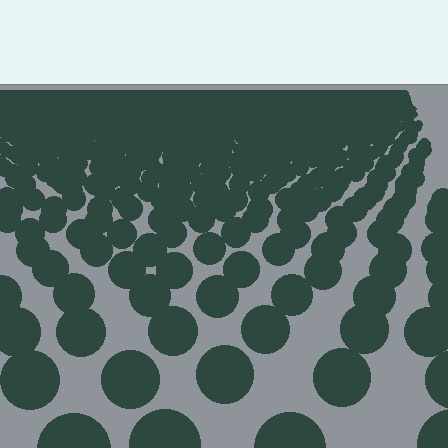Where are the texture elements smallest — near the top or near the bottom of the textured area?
Near the top.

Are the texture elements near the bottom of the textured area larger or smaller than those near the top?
Larger. Near the bottom, elements are closer to the viewer and appear at a bigger on-screen size.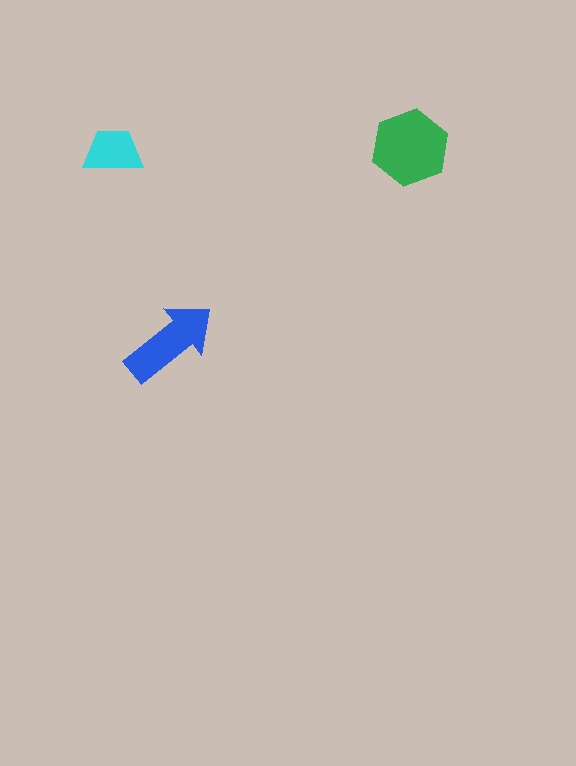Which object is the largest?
The green hexagon.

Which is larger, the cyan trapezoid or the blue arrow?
The blue arrow.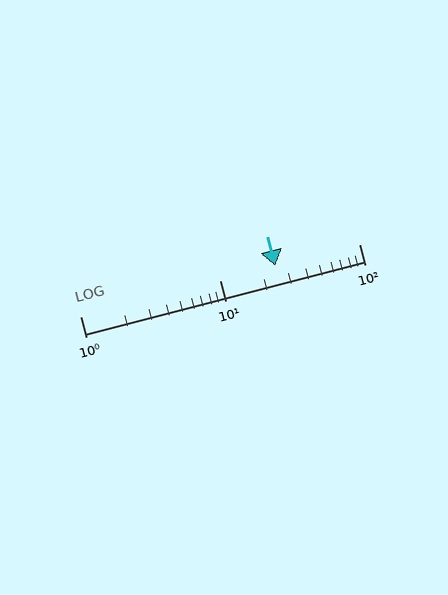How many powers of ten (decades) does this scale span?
The scale spans 2 decades, from 1 to 100.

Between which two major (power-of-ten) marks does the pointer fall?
The pointer is between 10 and 100.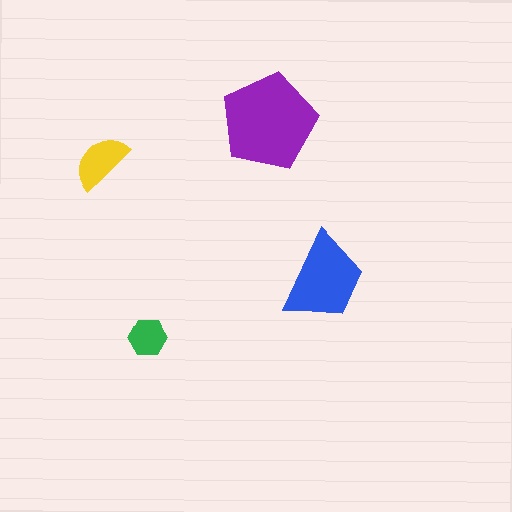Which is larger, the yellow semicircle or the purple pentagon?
The purple pentagon.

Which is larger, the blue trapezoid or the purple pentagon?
The purple pentagon.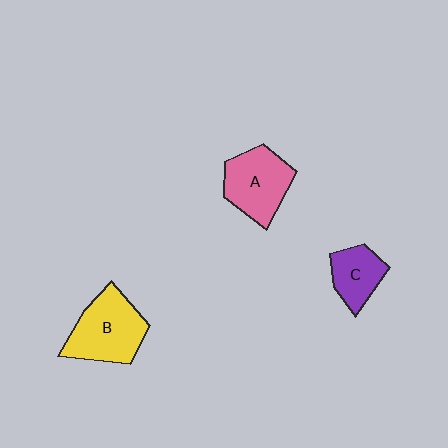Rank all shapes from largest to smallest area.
From largest to smallest: B (yellow), A (pink), C (purple).